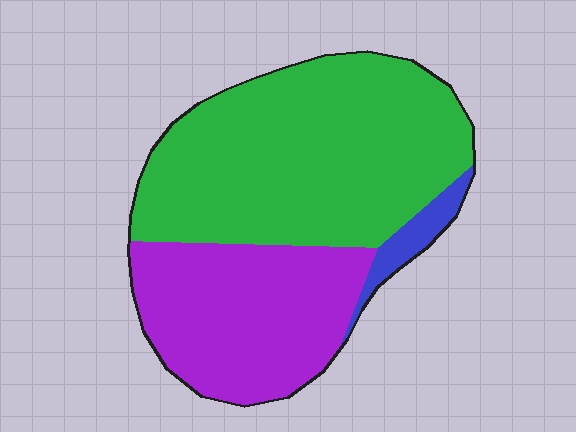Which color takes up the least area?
Blue, at roughly 5%.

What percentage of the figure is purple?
Purple covers around 35% of the figure.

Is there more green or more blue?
Green.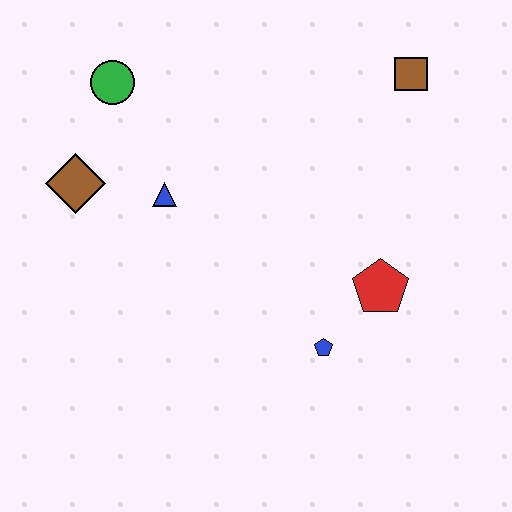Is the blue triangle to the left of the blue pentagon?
Yes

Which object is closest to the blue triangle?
The brown diamond is closest to the blue triangle.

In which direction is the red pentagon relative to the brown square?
The red pentagon is below the brown square.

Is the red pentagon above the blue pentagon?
Yes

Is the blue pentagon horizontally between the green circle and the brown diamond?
No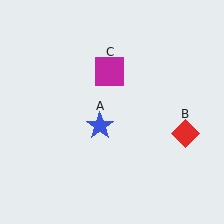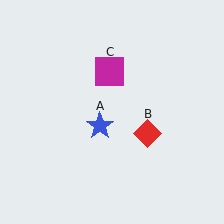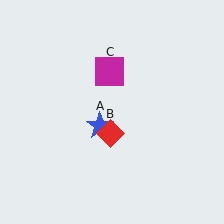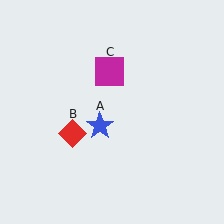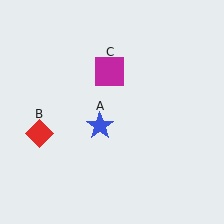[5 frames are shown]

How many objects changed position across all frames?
1 object changed position: red diamond (object B).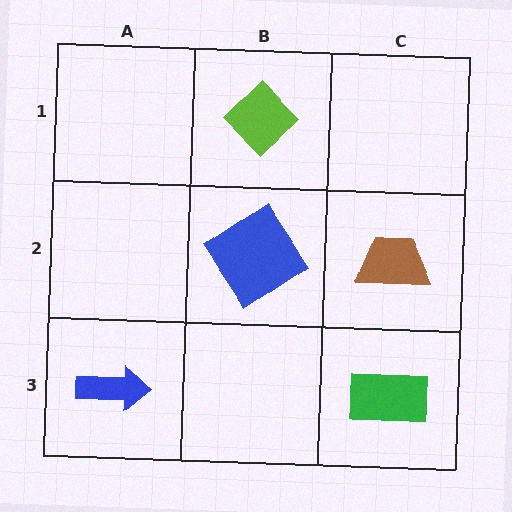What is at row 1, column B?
A lime diamond.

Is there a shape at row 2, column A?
No, that cell is empty.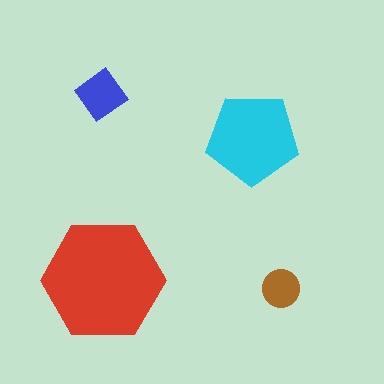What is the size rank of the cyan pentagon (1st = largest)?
2nd.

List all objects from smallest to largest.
The brown circle, the blue diamond, the cyan pentagon, the red hexagon.